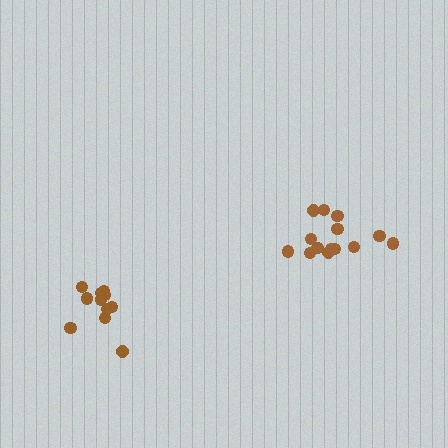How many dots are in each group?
Group 1: 14 dots, Group 2: 11 dots (25 total).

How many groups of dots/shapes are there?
There are 2 groups.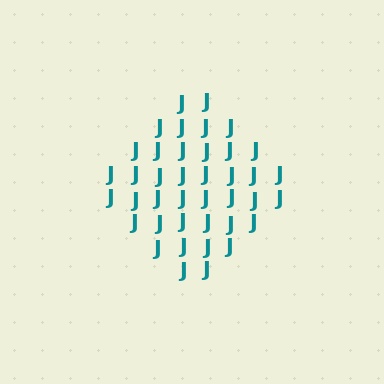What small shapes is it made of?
It is made of small letter J's.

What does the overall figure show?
The overall figure shows a diamond.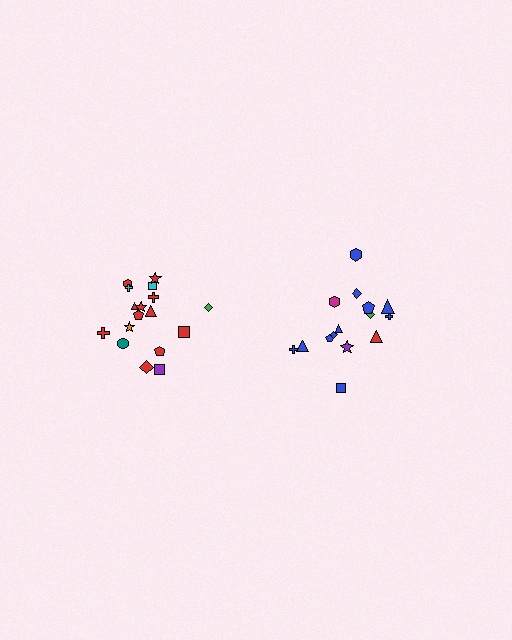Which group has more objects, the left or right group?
The left group.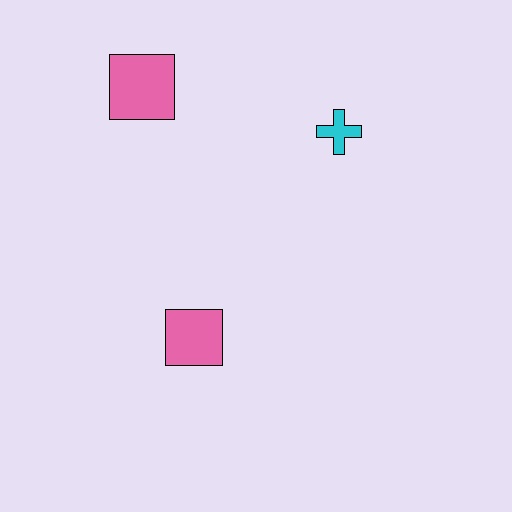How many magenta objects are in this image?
There are no magenta objects.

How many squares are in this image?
There are 2 squares.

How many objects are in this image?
There are 3 objects.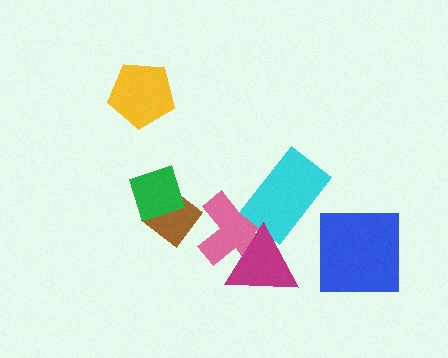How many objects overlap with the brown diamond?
1 object overlaps with the brown diamond.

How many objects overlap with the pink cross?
2 objects overlap with the pink cross.